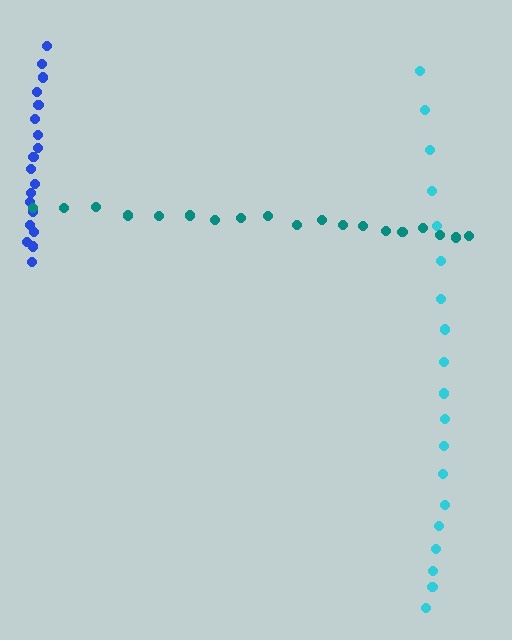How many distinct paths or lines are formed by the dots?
There are 3 distinct paths.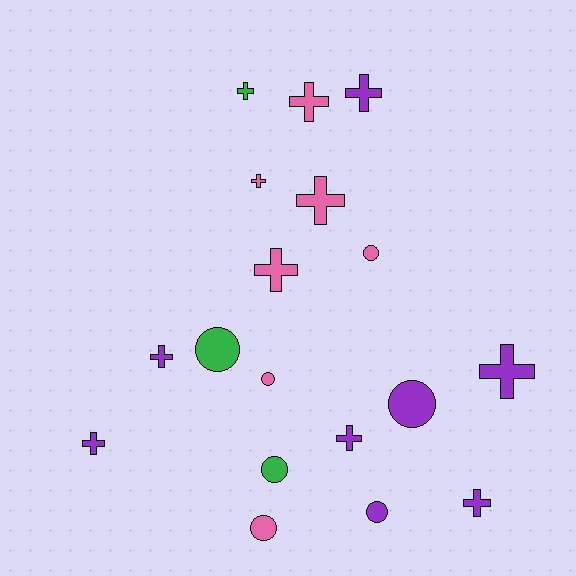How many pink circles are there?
There are 3 pink circles.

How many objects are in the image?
There are 18 objects.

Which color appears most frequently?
Purple, with 8 objects.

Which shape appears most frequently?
Cross, with 11 objects.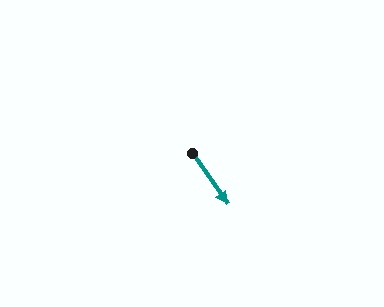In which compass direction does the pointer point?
Southeast.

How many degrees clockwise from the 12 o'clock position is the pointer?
Approximately 145 degrees.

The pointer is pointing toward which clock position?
Roughly 5 o'clock.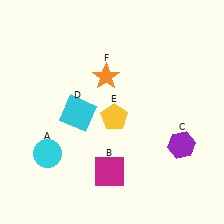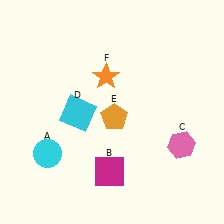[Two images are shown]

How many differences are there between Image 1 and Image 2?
There are 2 differences between the two images.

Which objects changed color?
C changed from purple to pink. E changed from yellow to orange.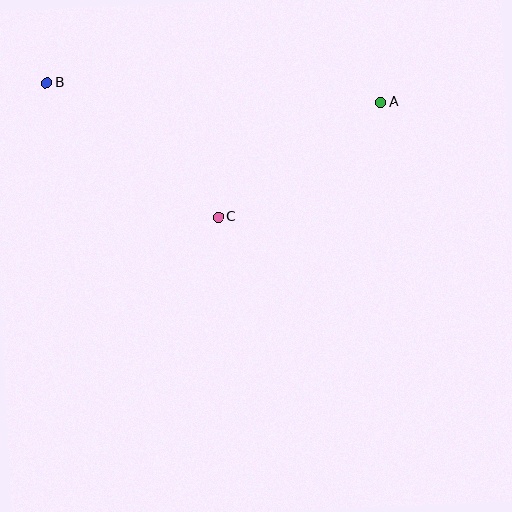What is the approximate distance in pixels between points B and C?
The distance between B and C is approximately 218 pixels.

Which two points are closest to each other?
Points A and C are closest to each other.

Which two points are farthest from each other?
Points A and B are farthest from each other.